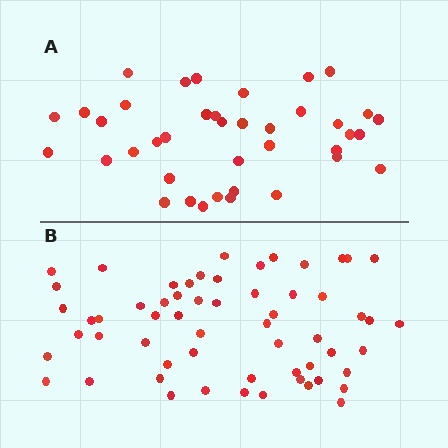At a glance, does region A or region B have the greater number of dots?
Region B (the bottom region) has more dots.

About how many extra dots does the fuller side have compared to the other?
Region B has approximately 20 more dots than region A.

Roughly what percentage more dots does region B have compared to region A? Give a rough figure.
About 50% more.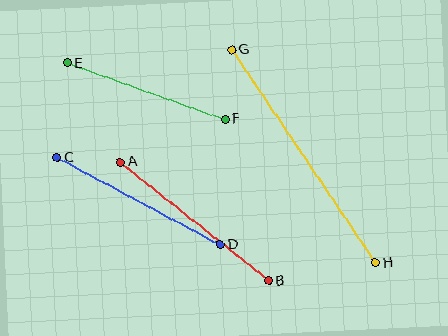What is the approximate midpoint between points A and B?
The midpoint is at approximately (195, 221) pixels.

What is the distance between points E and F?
The distance is approximately 167 pixels.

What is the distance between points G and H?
The distance is approximately 257 pixels.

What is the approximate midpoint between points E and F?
The midpoint is at approximately (146, 91) pixels.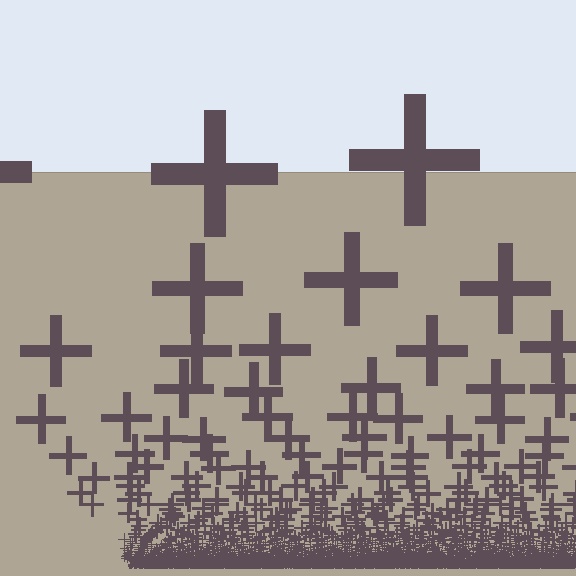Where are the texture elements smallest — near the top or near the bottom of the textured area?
Near the bottom.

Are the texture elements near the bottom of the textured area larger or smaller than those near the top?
Smaller. The gradient is inverted — elements near the bottom are smaller and denser.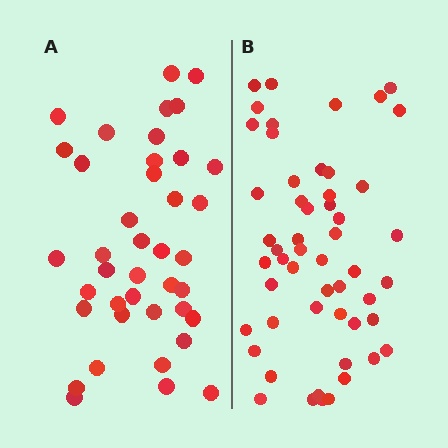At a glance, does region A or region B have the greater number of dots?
Region B (the right region) has more dots.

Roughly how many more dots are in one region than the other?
Region B has approximately 15 more dots than region A.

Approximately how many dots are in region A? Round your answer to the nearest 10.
About 40 dots.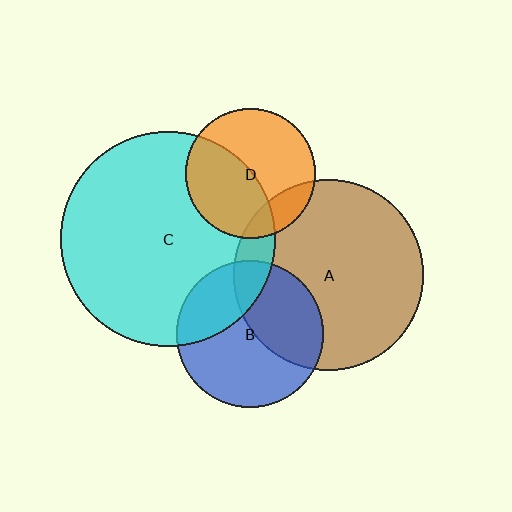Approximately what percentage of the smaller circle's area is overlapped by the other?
Approximately 40%.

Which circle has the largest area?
Circle C (cyan).